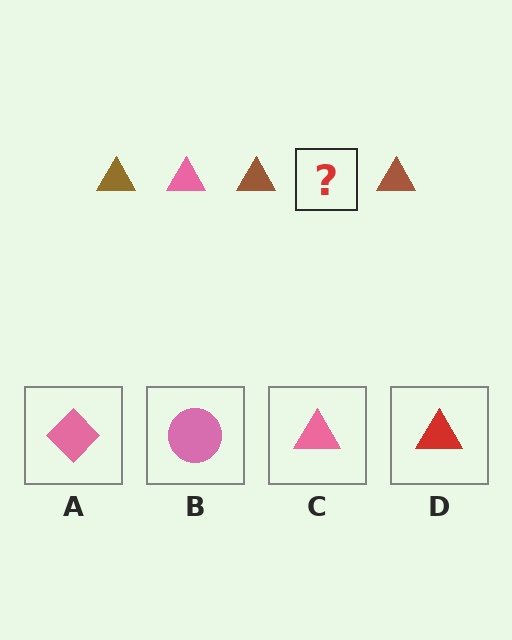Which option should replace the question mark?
Option C.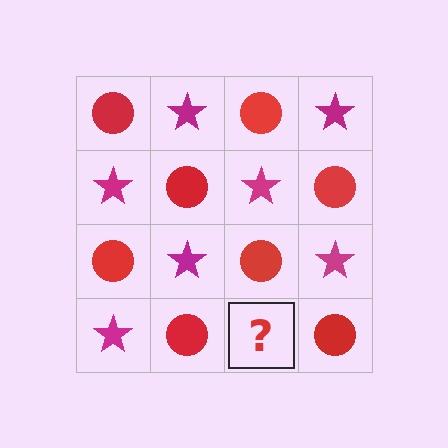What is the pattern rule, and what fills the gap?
The rule is that it alternates red circle and magenta star in a checkerboard pattern. The gap should be filled with a magenta star.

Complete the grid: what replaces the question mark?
The question mark should be replaced with a magenta star.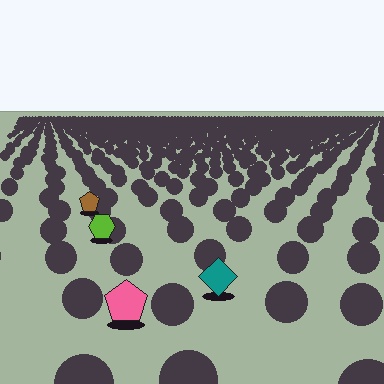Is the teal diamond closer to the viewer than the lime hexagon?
Yes. The teal diamond is closer — you can tell from the texture gradient: the ground texture is coarser near it.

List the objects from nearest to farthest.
From nearest to farthest: the pink pentagon, the teal diamond, the lime hexagon, the brown pentagon.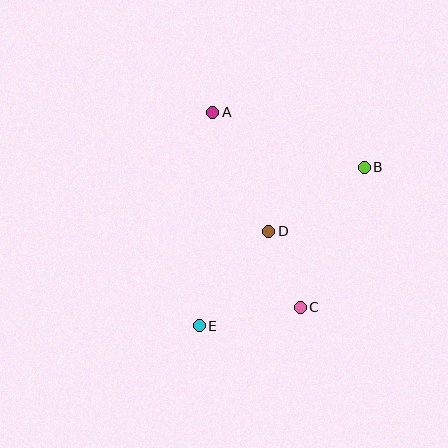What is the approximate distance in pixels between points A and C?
The distance between A and C is approximately 214 pixels.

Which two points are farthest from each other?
Points B and E are farthest from each other.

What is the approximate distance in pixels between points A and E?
The distance between A and E is approximately 214 pixels.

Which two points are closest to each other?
Points C and D are closest to each other.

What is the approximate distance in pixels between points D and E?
The distance between D and E is approximately 117 pixels.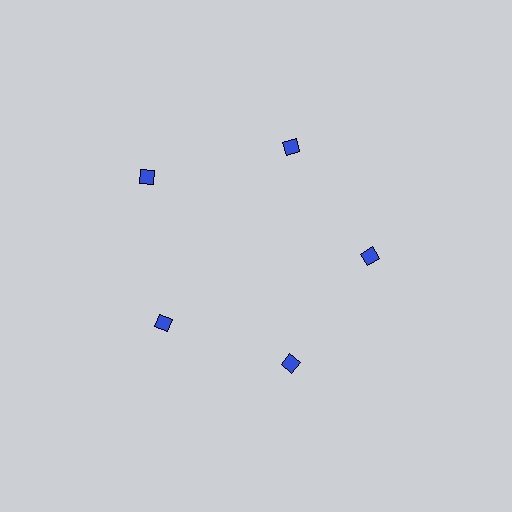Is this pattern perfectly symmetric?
No. The 5 blue diamonds are arranged in a ring, but one element near the 10 o'clock position is pushed outward from the center, breaking the 5-fold rotational symmetry.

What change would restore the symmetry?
The symmetry would be restored by moving it inward, back onto the ring so that all 5 diamonds sit at equal angles and equal distance from the center.